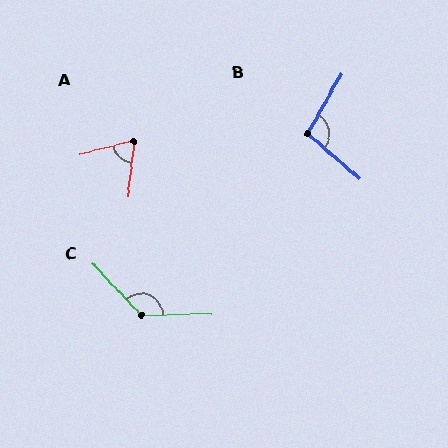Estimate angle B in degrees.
Approximately 101 degrees.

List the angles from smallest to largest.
A (70°), B (101°), C (132°).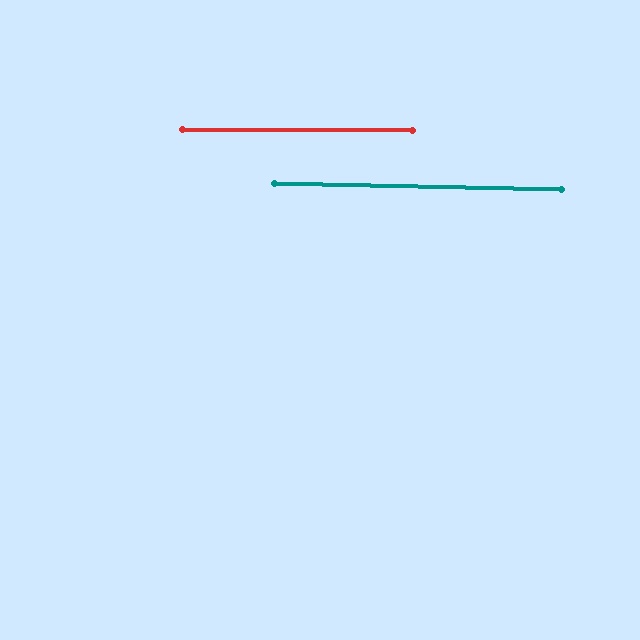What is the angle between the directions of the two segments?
Approximately 1 degree.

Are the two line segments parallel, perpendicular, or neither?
Parallel — their directions differ by only 1.1°.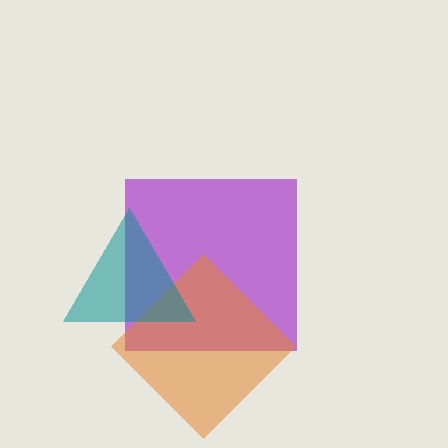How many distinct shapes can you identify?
There are 3 distinct shapes: a purple square, an orange diamond, a teal triangle.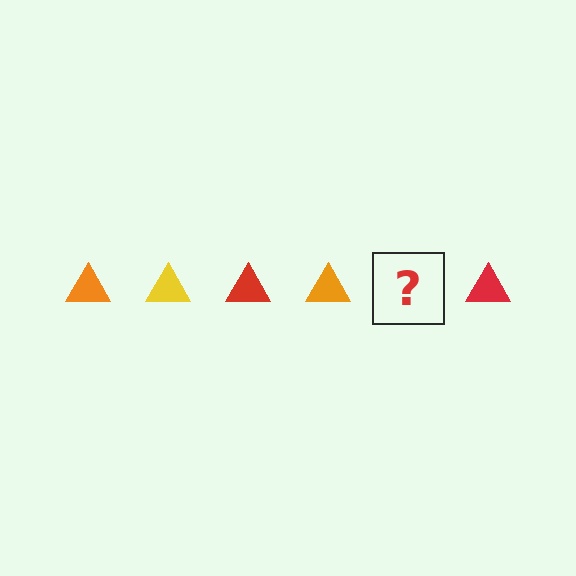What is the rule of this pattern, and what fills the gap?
The rule is that the pattern cycles through orange, yellow, red triangles. The gap should be filled with a yellow triangle.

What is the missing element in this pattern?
The missing element is a yellow triangle.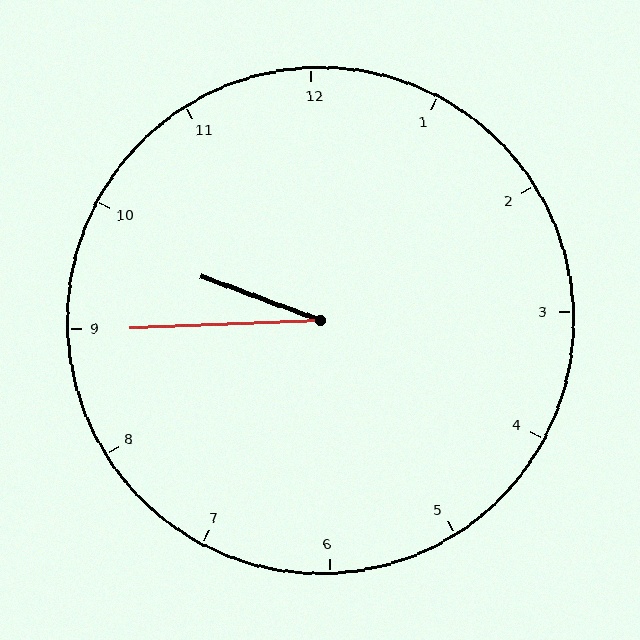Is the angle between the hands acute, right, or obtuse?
It is acute.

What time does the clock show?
9:45.